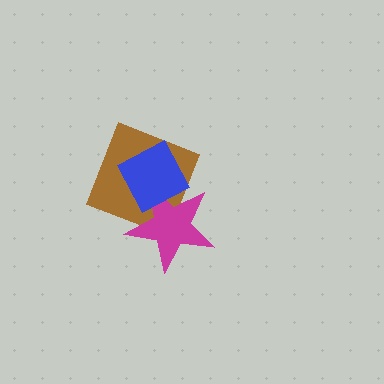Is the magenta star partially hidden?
Yes, it is partially covered by another shape.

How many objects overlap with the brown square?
2 objects overlap with the brown square.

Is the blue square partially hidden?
No, no other shape covers it.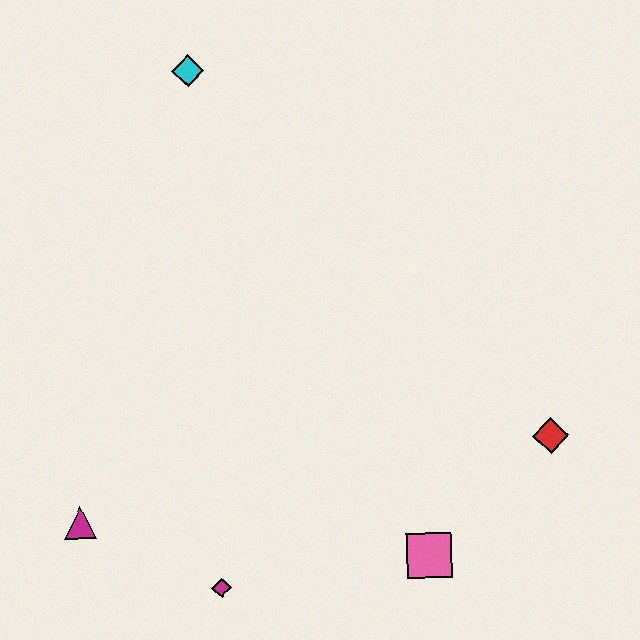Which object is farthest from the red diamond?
The cyan diamond is farthest from the red diamond.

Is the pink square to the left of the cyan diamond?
No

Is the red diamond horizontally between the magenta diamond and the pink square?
No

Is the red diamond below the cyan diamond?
Yes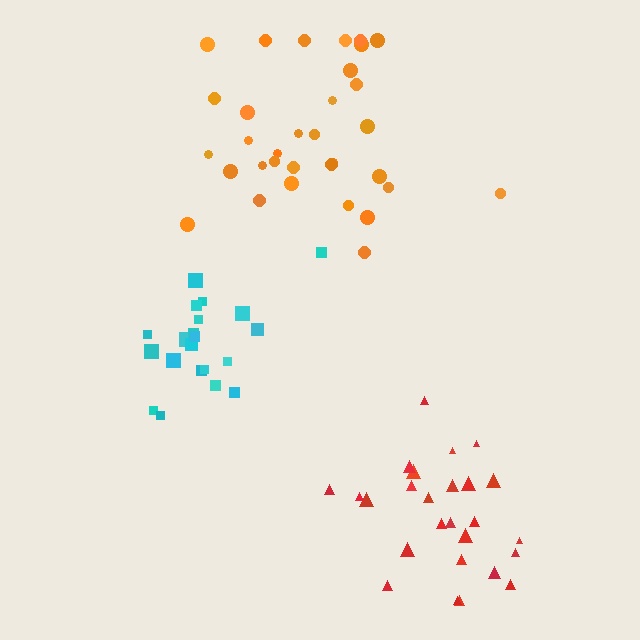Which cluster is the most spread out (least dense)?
Orange.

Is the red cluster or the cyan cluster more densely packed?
Cyan.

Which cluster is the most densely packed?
Cyan.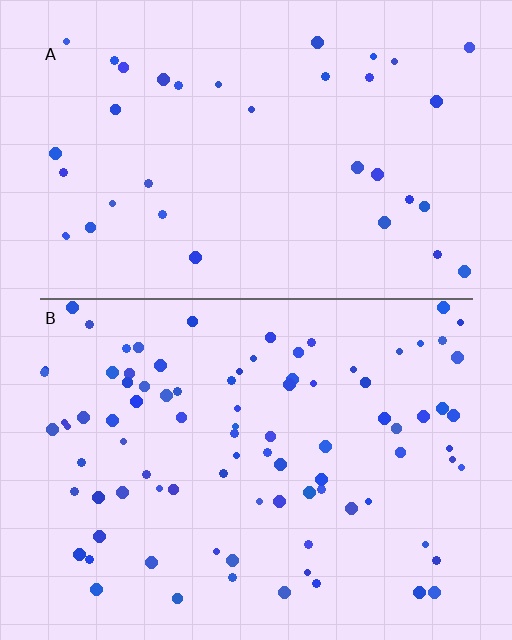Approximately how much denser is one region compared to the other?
Approximately 2.5× — region B over region A.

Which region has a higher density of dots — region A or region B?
B (the bottom).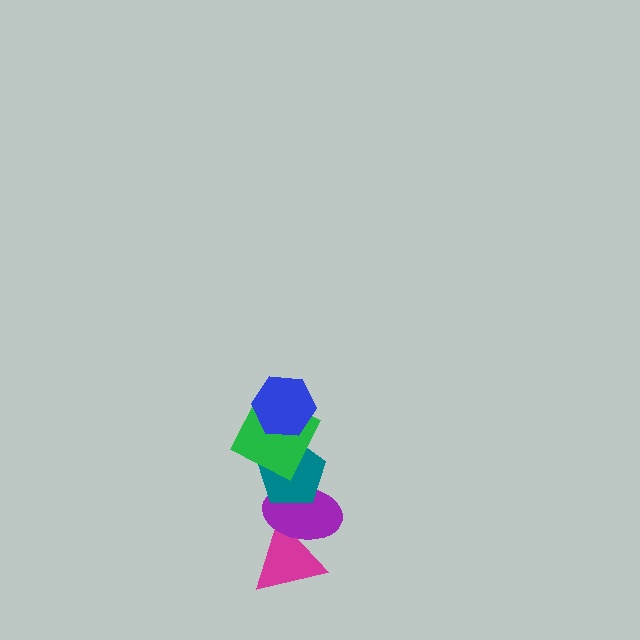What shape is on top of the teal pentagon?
The green square is on top of the teal pentagon.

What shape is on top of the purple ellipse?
The teal pentagon is on top of the purple ellipse.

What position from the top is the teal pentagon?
The teal pentagon is 3rd from the top.